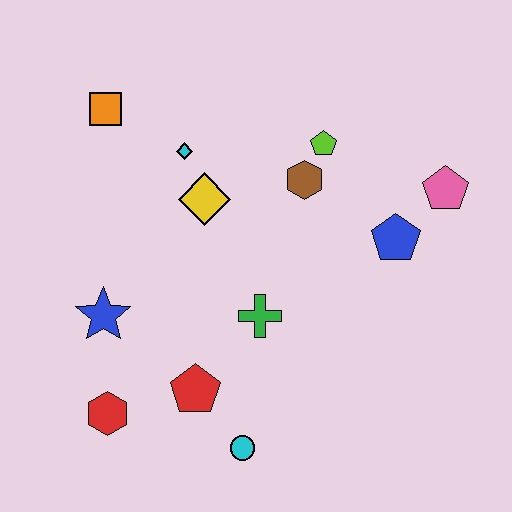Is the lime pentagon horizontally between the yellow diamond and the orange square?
No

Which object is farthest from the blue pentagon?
The red hexagon is farthest from the blue pentagon.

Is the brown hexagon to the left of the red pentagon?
No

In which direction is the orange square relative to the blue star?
The orange square is above the blue star.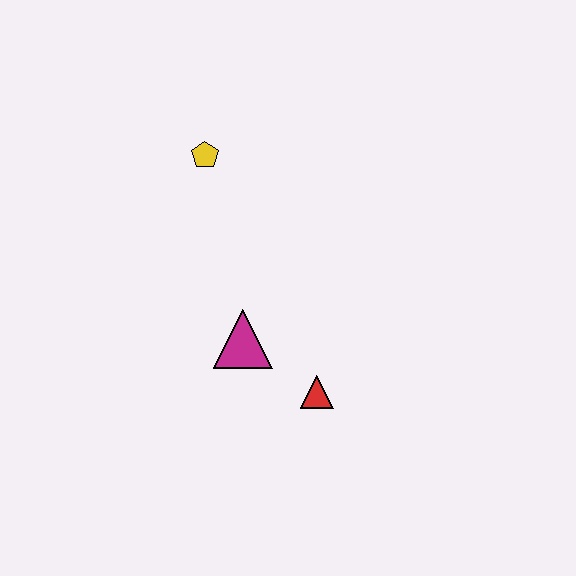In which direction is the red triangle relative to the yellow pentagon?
The red triangle is below the yellow pentagon.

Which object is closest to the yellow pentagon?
The magenta triangle is closest to the yellow pentagon.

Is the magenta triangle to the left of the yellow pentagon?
No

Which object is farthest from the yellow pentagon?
The red triangle is farthest from the yellow pentagon.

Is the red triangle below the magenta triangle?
Yes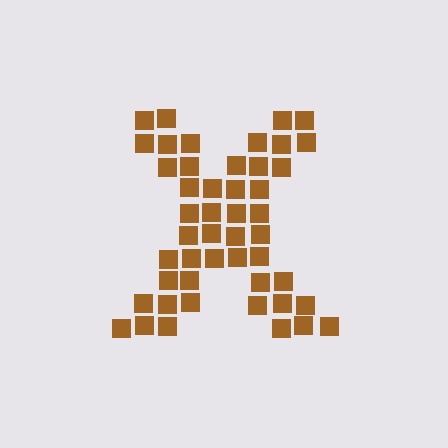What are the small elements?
The small elements are squares.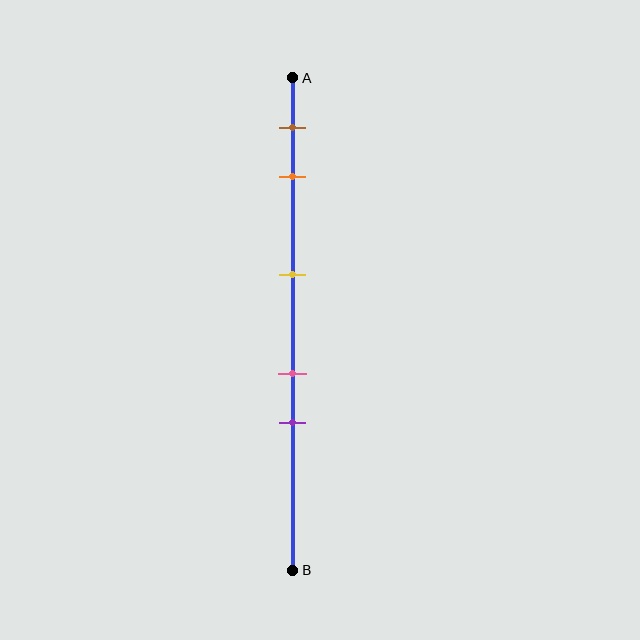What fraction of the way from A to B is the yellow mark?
The yellow mark is approximately 40% (0.4) of the way from A to B.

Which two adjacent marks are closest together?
The pink and purple marks are the closest adjacent pair.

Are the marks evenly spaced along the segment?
No, the marks are not evenly spaced.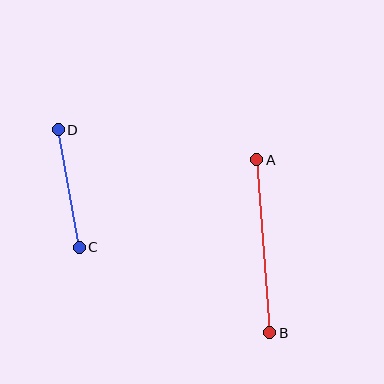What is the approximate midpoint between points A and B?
The midpoint is at approximately (263, 246) pixels.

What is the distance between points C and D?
The distance is approximately 119 pixels.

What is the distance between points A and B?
The distance is approximately 173 pixels.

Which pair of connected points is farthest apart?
Points A and B are farthest apart.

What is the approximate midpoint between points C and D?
The midpoint is at approximately (69, 188) pixels.